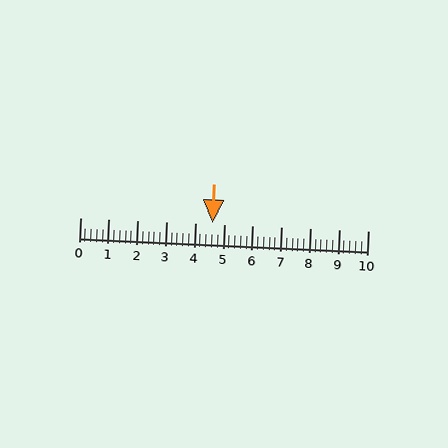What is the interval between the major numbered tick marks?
The major tick marks are spaced 1 units apart.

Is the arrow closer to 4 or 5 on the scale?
The arrow is closer to 5.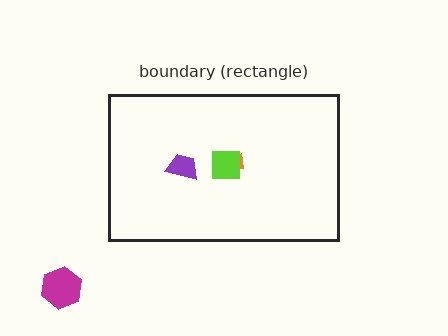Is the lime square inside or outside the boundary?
Inside.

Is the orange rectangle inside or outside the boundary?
Inside.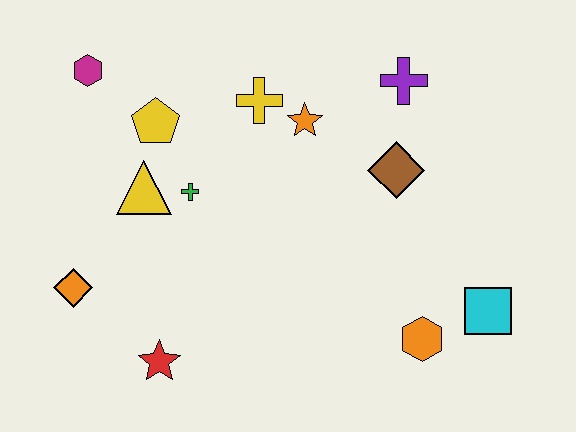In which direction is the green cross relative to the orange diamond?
The green cross is to the right of the orange diamond.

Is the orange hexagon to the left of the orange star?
No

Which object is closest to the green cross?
The yellow triangle is closest to the green cross.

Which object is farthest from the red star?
The purple cross is farthest from the red star.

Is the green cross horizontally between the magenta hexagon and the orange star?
Yes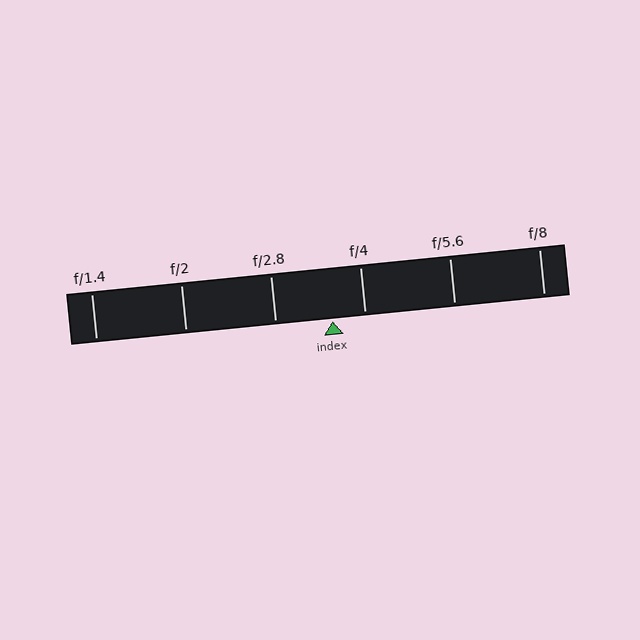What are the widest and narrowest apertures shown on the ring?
The widest aperture shown is f/1.4 and the narrowest is f/8.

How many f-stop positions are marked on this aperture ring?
There are 6 f-stop positions marked.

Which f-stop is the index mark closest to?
The index mark is closest to f/4.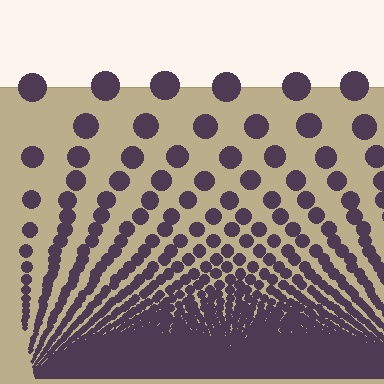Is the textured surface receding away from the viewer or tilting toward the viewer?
The surface appears to tilt toward the viewer. Texture elements get larger and sparser toward the top.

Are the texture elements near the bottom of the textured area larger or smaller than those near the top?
Smaller. The gradient is inverted — elements near the bottom are smaller and denser.